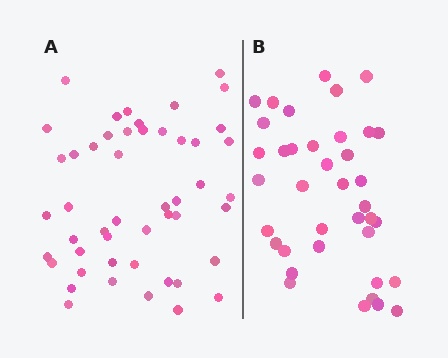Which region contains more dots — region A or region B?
Region A (the left region) has more dots.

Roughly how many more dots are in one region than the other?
Region A has roughly 12 or so more dots than region B.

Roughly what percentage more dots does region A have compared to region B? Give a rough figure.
About 30% more.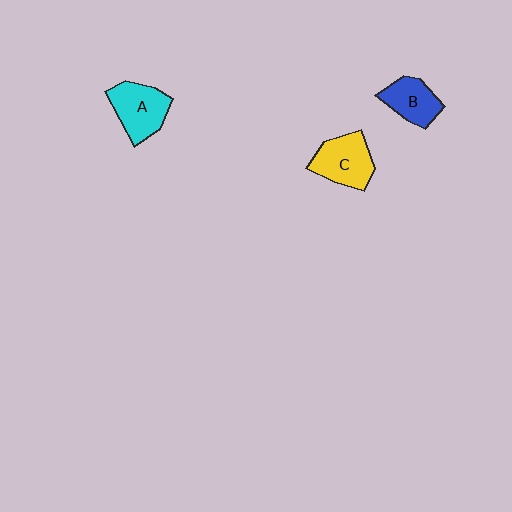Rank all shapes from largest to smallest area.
From largest to smallest: A (cyan), C (yellow), B (blue).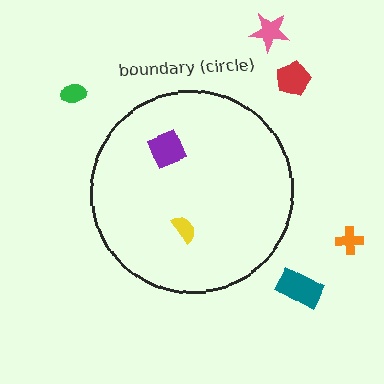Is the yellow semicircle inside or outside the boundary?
Inside.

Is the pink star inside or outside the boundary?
Outside.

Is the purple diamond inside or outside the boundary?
Inside.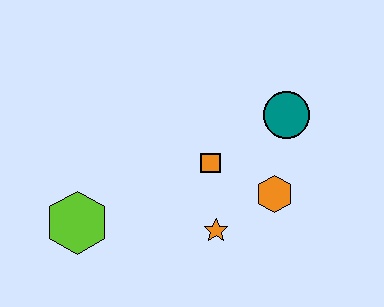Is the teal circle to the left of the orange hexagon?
No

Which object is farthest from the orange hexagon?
The lime hexagon is farthest from the orange hexagon.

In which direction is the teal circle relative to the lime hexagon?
The teal circle is to the right of the lime hexagon.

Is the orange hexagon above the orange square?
No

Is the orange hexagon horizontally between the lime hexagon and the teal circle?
Yes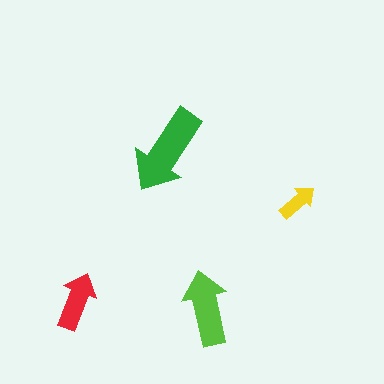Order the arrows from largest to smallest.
the green one, the lime one, the red one, the yellow one.